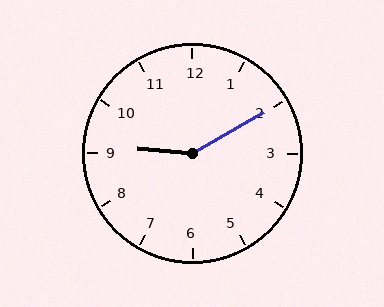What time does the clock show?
9:10.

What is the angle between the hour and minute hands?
Approximately 145 degrees.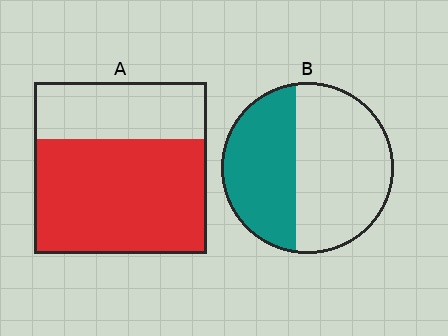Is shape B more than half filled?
No.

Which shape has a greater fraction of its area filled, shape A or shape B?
Shape A.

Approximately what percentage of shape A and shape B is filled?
A is approximately 65% and B is approximately 40%.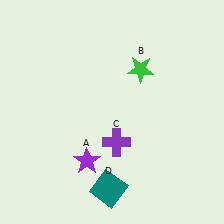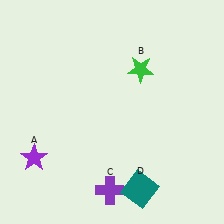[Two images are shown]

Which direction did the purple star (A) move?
The purple star (A) moved left.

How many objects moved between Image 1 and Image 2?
3 objects moved between the two images.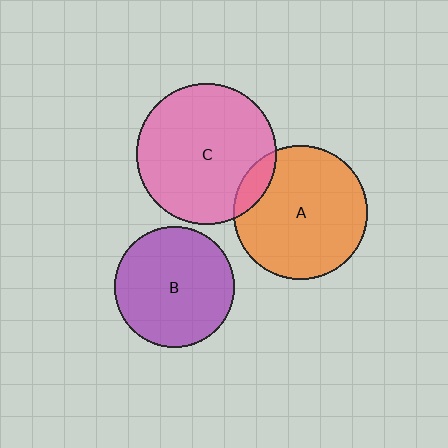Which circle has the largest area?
Circle C (pink).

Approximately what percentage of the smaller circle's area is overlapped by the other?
Approximately 10%.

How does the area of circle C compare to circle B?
Approximately 1.4 times.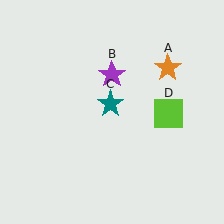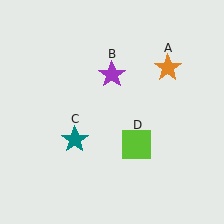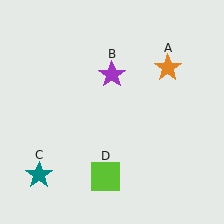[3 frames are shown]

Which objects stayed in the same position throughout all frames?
Orange star (object A) and purple star (object B) remained stationary.